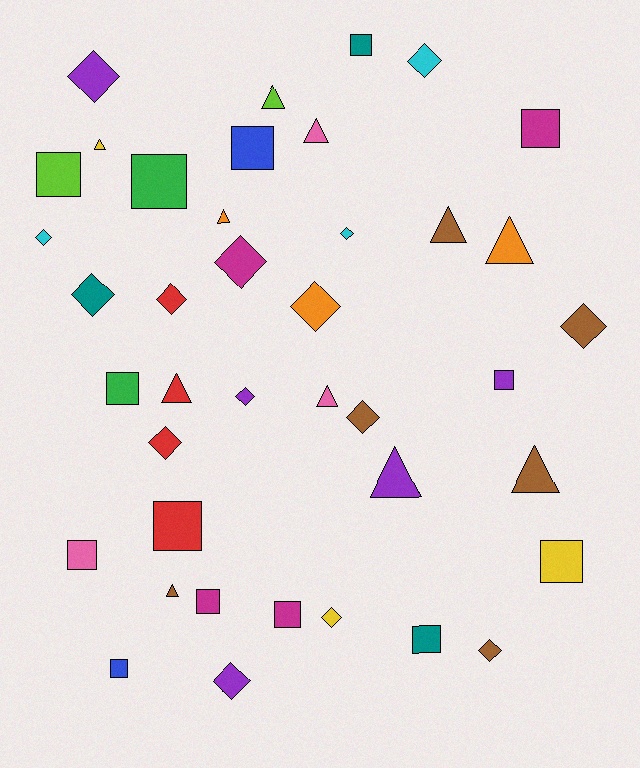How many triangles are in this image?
There are 11 triangles.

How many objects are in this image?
There are 40 objects.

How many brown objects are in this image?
There are 6 brown objects.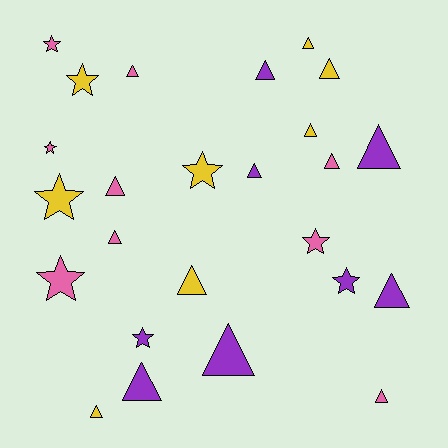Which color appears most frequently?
Pink, with 9 objects.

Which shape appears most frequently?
Triangle, with 16 objects.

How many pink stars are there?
There are 4 pink stars.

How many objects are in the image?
There are 25 objects.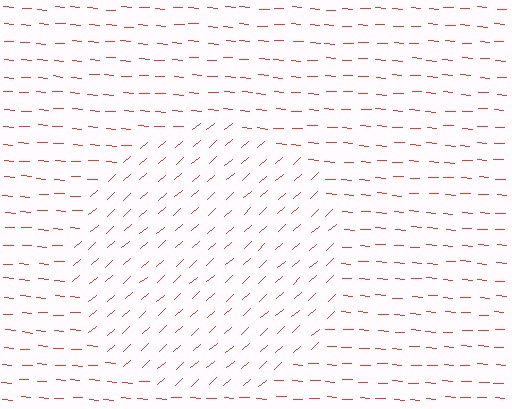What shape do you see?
I see a circle.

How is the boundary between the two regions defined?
The boundary is defined purely by a change in line orientation (approximately 45 degrees difference). All lines are the same color and thickness.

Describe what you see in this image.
The image is filled with small red line segments. A circle region in the image has lines oriented differently from the surrounding lines, creating a visible texture boundary.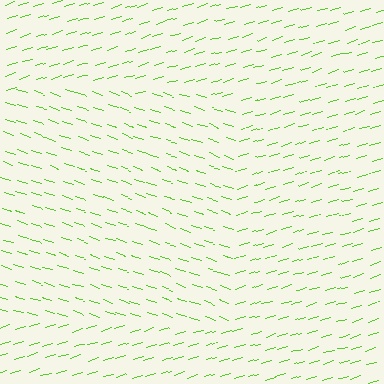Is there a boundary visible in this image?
Yes, there is a texture boundary formed by a change in line orientation.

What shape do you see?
I see a rectangle.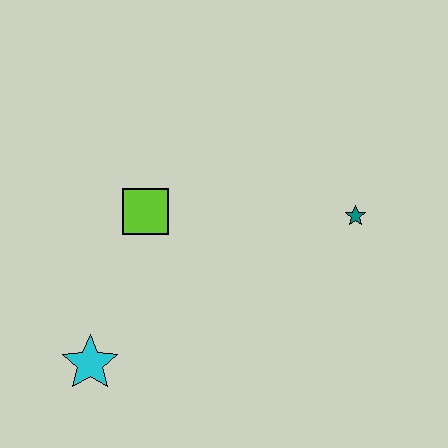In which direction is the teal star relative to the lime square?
The teal star is to the right of the lime square.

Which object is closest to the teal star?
The lime square is closest to the teal star.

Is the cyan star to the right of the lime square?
No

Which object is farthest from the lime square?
The teal star is farthest from the lime square.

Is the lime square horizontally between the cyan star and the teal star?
Yes